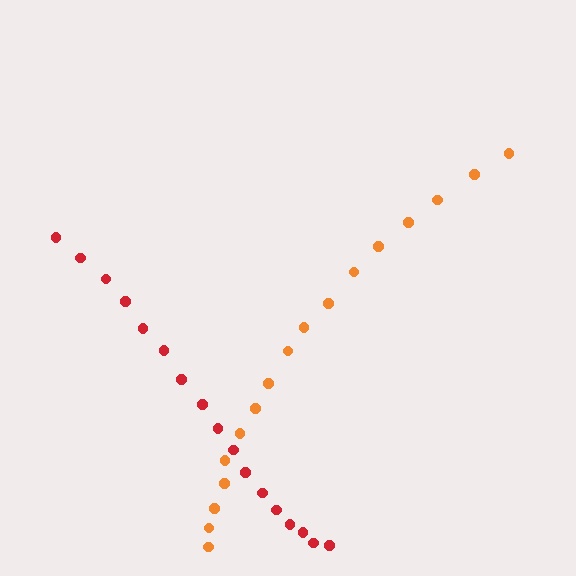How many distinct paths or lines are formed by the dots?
There are 2 distinct paths.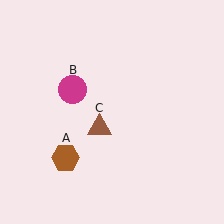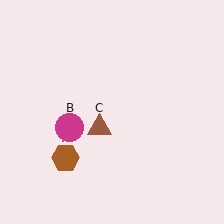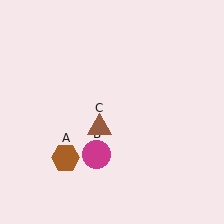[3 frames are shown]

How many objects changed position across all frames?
1 object changed position: magenta circle (object B).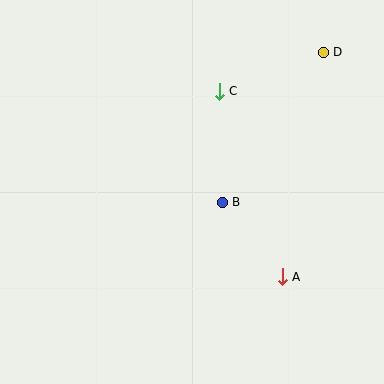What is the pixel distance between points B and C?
The distance between B and C is 111 pixels.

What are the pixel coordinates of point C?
Point C is at (219, 91).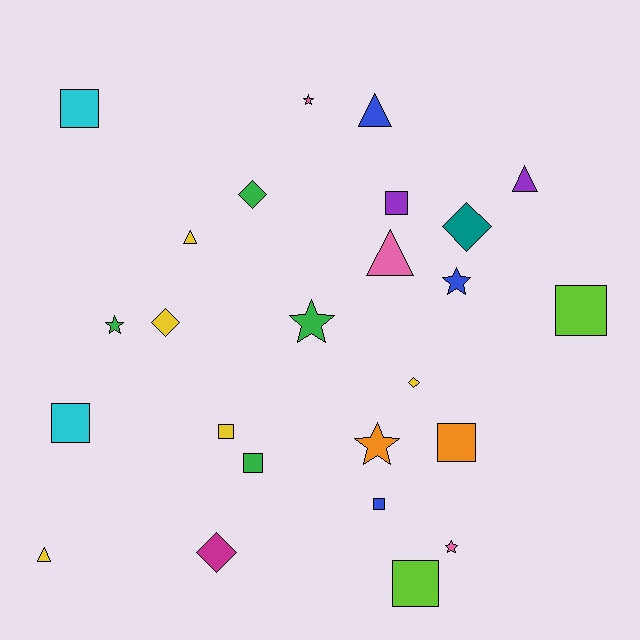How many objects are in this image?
There are 25 objects.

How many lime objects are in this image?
There are 2 lime objects.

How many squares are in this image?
There are 9 squares.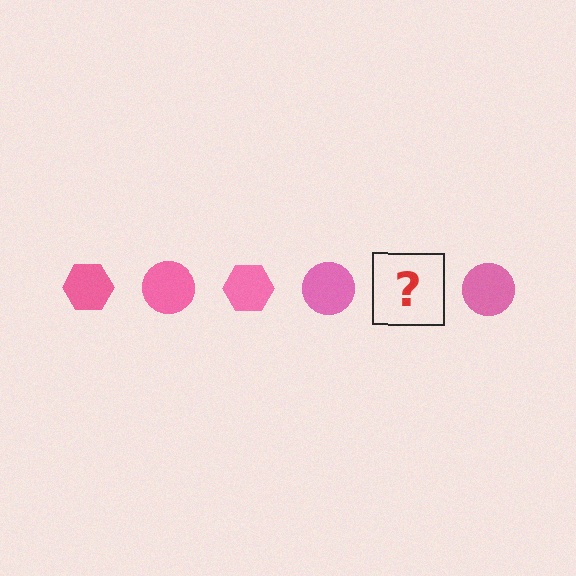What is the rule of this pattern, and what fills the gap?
The rule is that the pattern cycles through hexagon, circle shapes in pink. The gap should be filled with a pink hexagon.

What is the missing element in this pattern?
The missing element is a pink hexagon.